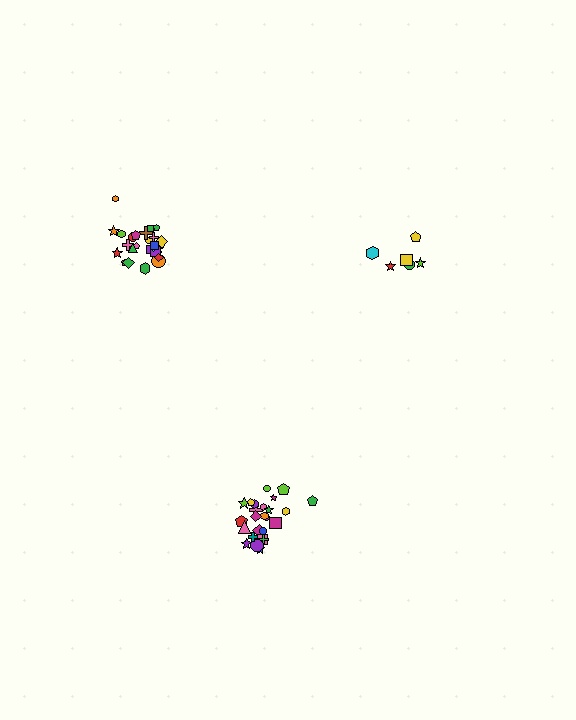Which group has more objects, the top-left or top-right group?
The top-left group.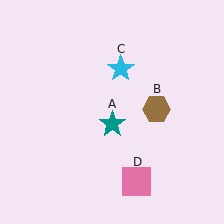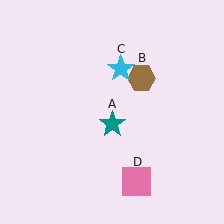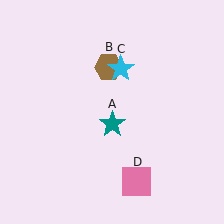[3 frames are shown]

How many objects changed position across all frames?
1 object changed position: brown hexagon (object B).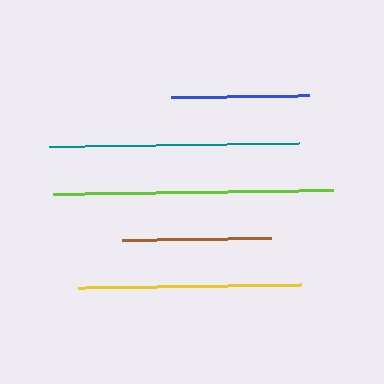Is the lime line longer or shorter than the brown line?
The lime line is longer than the brown line.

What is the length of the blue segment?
The blue segment is approximately 138 pixels long.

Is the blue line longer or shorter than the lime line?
The lime line is longer than the blue line.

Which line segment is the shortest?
The blue line is the shortest at approximately 138 pixels.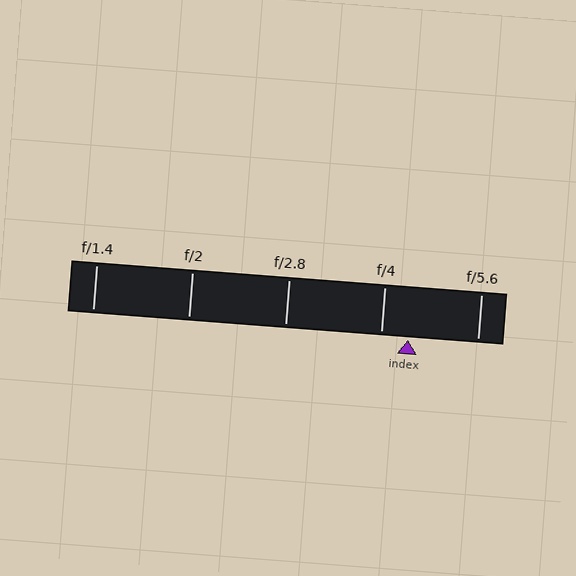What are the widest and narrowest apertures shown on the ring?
The widest aperture shown is f/1.4 and the narrowest is f/5.6.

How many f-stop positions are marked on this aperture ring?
There are 5 f-stop positions marked.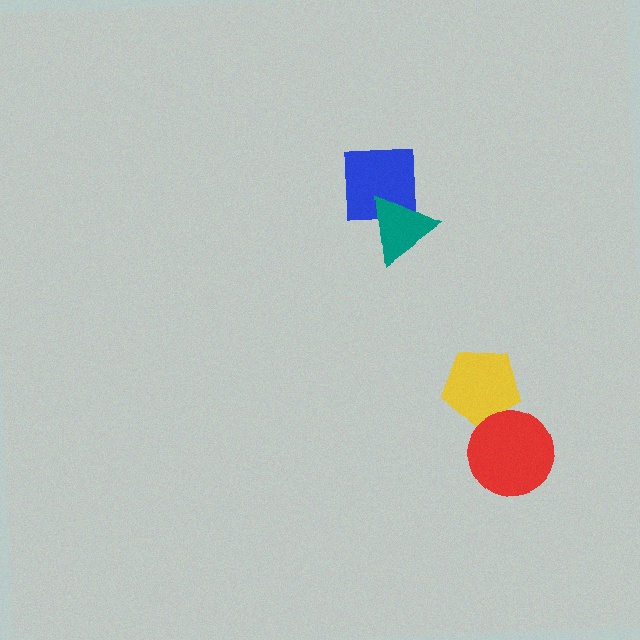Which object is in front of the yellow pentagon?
The red circle is in front of the yellow pentagon.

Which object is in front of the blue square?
The teal triangle is in front of the blue square.